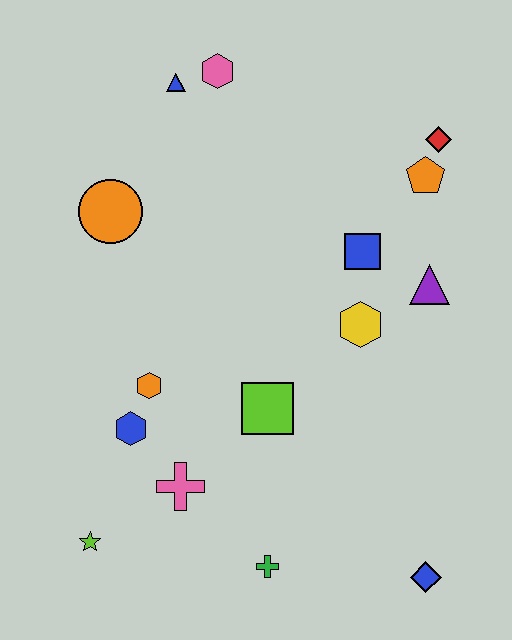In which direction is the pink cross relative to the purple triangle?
The pink cross is to the left of the purple triangle.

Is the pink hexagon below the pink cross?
No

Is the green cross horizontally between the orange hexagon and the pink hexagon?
No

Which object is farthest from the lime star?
The red diamond is farthest from the lime star.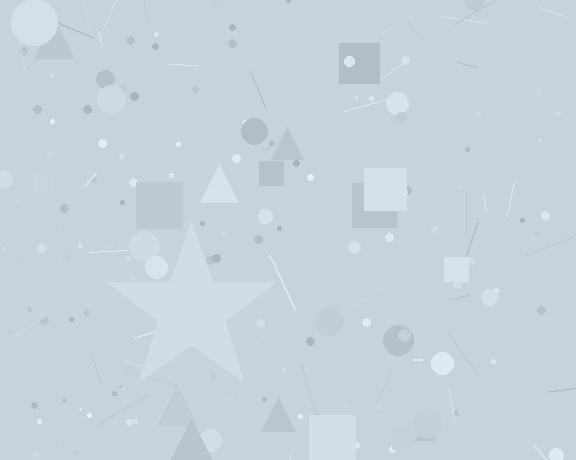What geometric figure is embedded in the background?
A star is embedded in the background.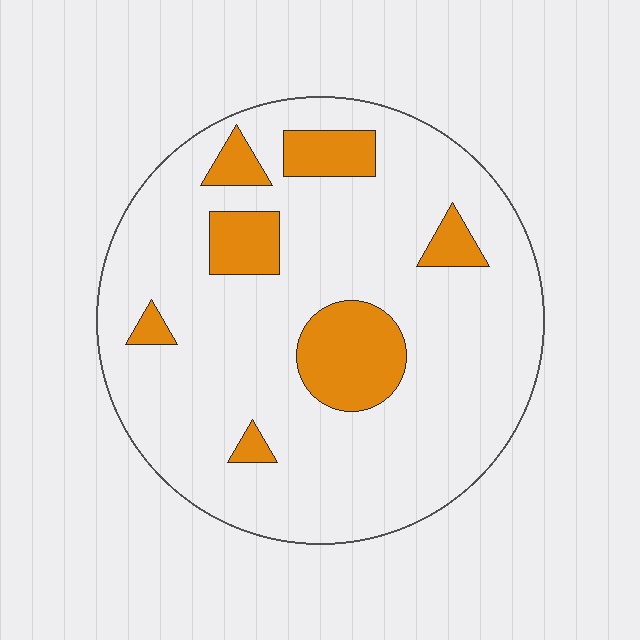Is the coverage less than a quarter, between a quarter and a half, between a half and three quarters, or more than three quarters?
Less than a quarter.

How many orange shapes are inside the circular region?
7.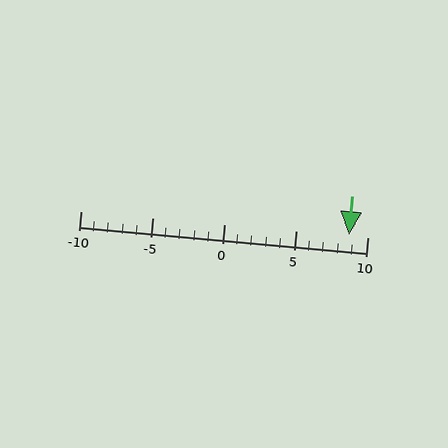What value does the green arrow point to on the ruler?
The green arrow points to approximately 9.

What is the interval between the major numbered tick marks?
The major tick marks are spaced 5 units apart.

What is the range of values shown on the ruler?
The ruler shows values from -10 to 10.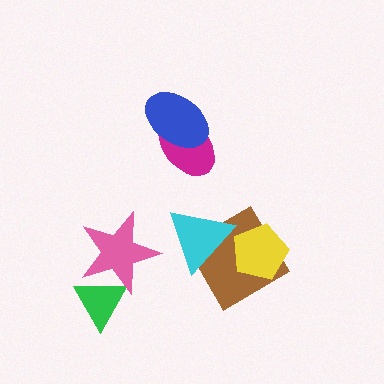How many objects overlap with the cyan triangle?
1 object overlaps with the cyan triangle.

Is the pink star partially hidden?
No, no other shape covers it.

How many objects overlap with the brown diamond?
2 objects overlap with the brown diamond.